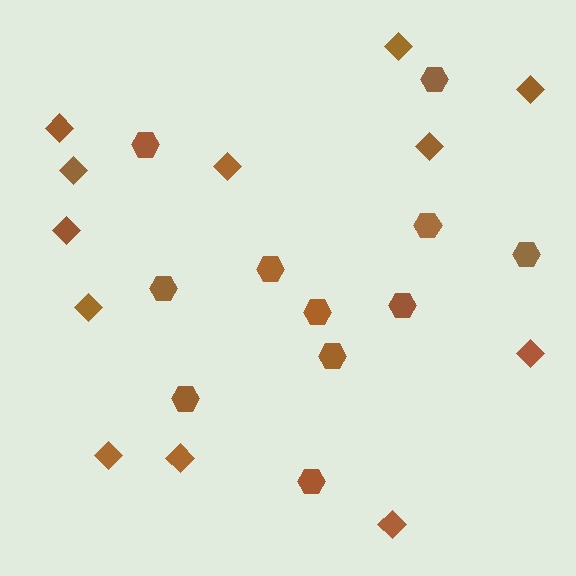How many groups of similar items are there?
There are 2 groups: one group of hexagons (11) and one group of diamonds (12).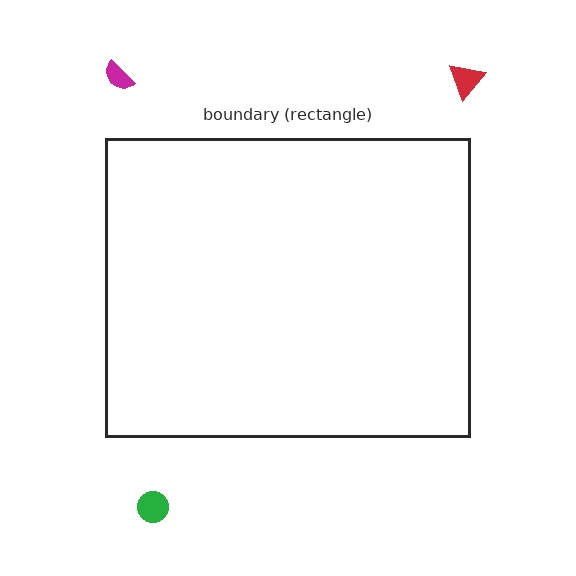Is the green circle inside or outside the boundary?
Outside.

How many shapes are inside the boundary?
0 inside, 3 outside.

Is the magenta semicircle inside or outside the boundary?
Outside.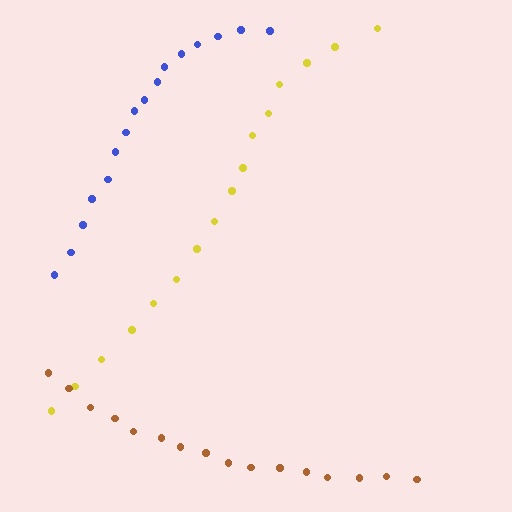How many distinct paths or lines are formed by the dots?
There are 3 distinct paths.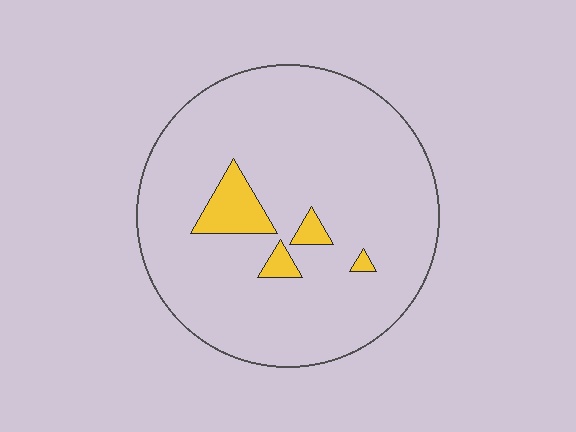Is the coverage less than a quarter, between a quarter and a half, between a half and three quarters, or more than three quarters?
Less than a quarter.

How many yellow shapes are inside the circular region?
4.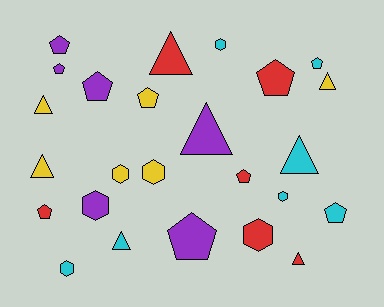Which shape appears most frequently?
Pentagon, with 10 objects.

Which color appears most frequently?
Cyan, with 7 objects.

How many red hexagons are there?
There is 1 red hexagon.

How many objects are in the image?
There are 25 objects.